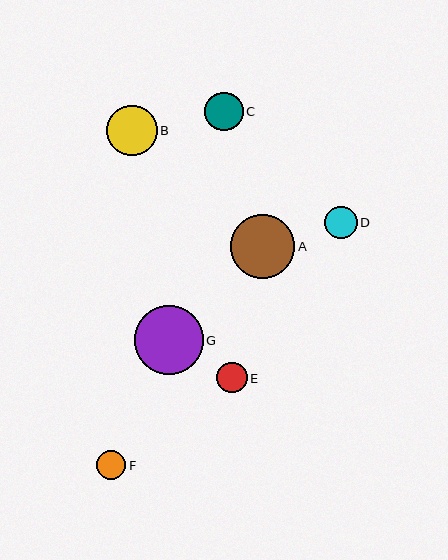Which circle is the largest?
Circle G is the largest with a size of approximately 68 pixels.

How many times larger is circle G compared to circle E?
Circle G is approximately 2.2 times the size of circle E.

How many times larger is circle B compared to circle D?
Circle B is approximately 1.6 times the size of circle D.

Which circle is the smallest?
Circle F is the smallest with a size of approximately 29 pixels.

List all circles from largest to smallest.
From largest to smallest: G, A, B, C, D, E, F.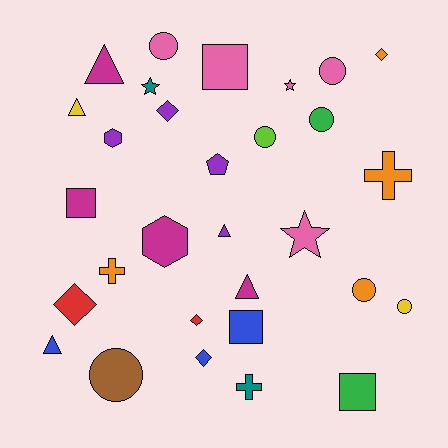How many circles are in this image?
There are 7 circles.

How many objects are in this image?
There are 30 objects.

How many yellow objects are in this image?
There are 2 yellow objects.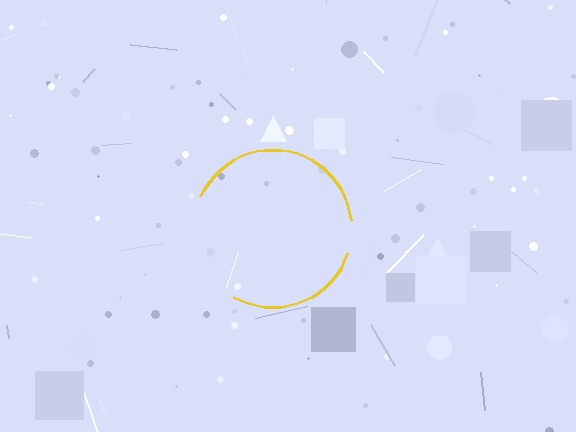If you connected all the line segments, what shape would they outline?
They would outline a circle.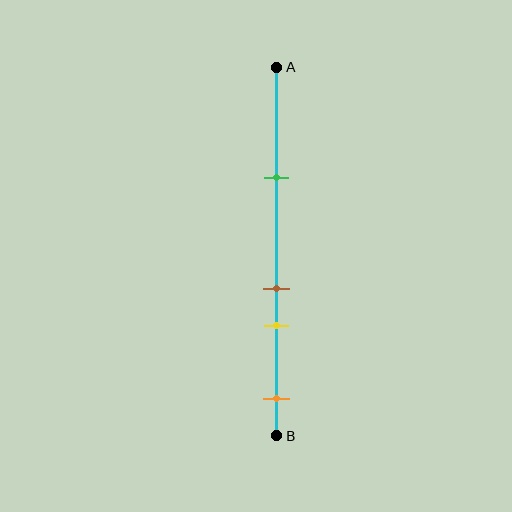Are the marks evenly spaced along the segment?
No, the marks are not evenly spaced.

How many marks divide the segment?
There are 4 marks dividing the segment.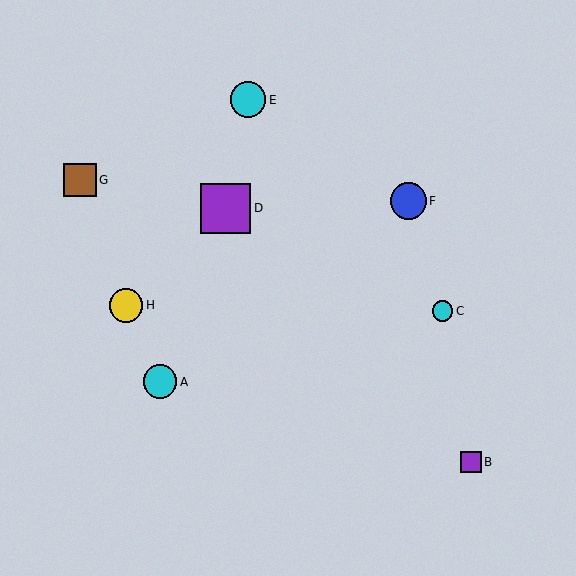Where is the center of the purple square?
The center of the purple square is at (225, 208).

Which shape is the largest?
The purple square (labeled D) is the largest.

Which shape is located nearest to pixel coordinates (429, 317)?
The cyan circle (labeled C) at (443, 311) is nearest to that location.